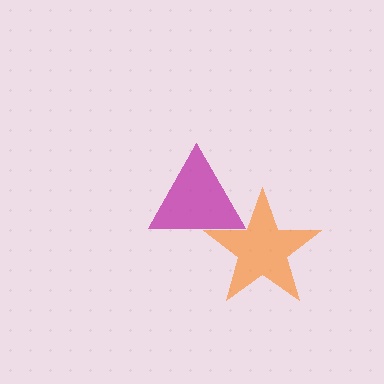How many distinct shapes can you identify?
There are 2 distinct shapes: a magenta triangle, an orange star.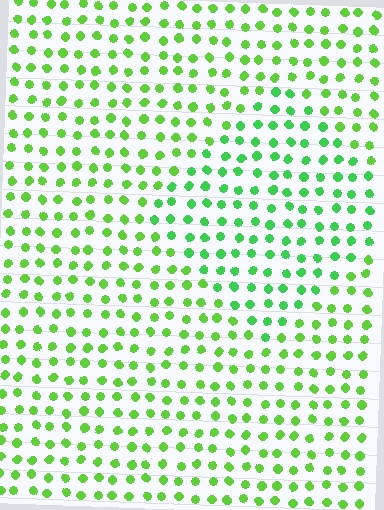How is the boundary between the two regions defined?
The boundary is defined purely by a slight shift in hue (about 24 degrees). Spacing, size, and orientation are identical on both sides.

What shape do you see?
I see a diamond.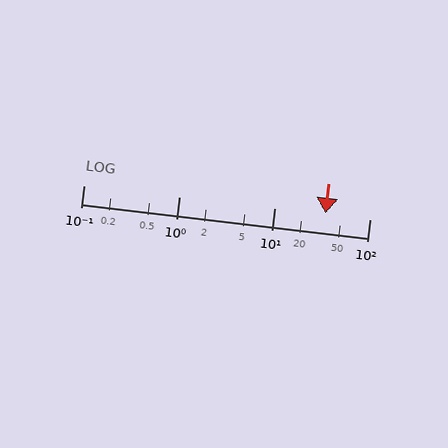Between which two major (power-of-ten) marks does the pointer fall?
The pointer is between 10 and 100.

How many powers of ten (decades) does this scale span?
The scale spans 3 decades, from 0.1 to 100.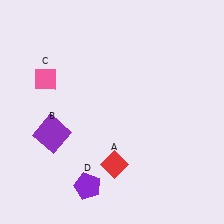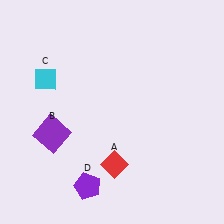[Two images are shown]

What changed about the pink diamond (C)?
In Image 1, C is pink. In Image 2, it changed to cyan.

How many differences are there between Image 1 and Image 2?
There is 1 difference between the two images.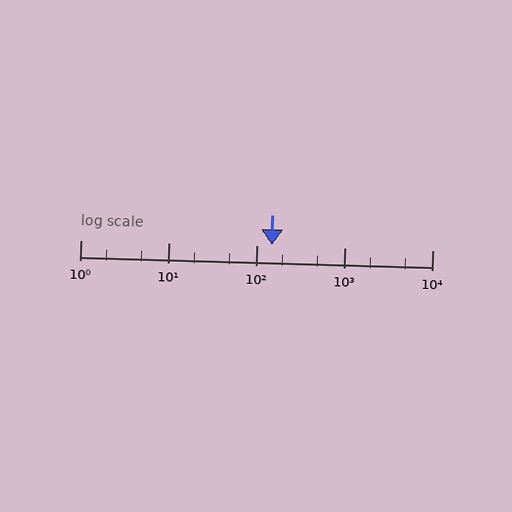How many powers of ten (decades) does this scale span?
The scale spans 4 decades, from 1 to 10000.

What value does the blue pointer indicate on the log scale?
The pointer indicates approximately 150.